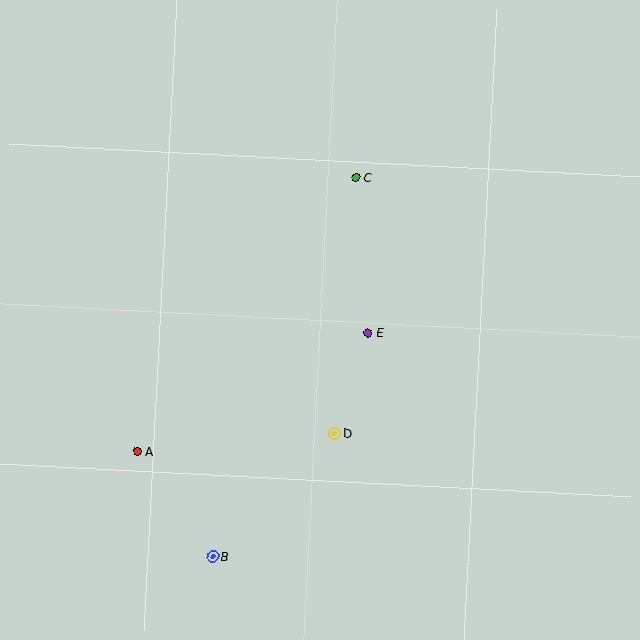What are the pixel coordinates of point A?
Point A is at (137, 451).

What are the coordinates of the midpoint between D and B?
The midpoint between D and B is at (274, 495).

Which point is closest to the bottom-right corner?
Point D is closest to the bottom-right corner.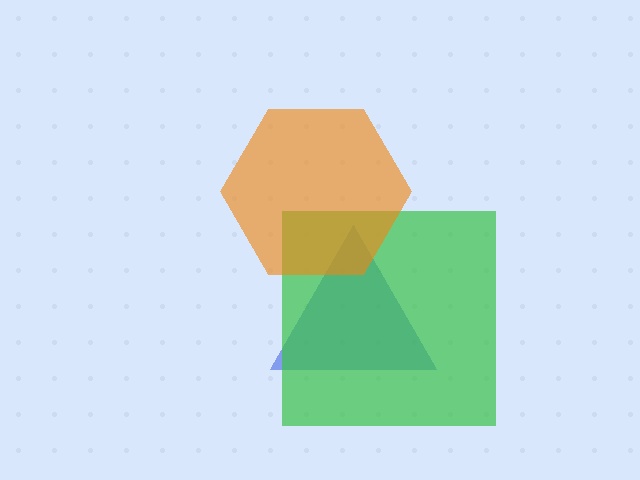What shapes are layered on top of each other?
The layered shapes are: a blue triangle, a green square, an orange hexagon.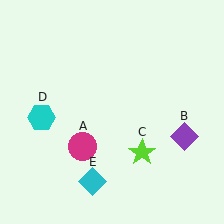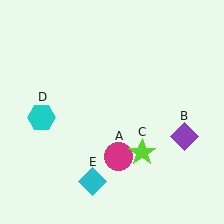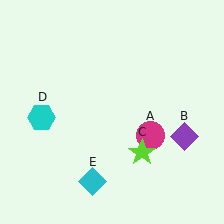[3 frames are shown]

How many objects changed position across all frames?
1 object changed position: magenta circle (object A).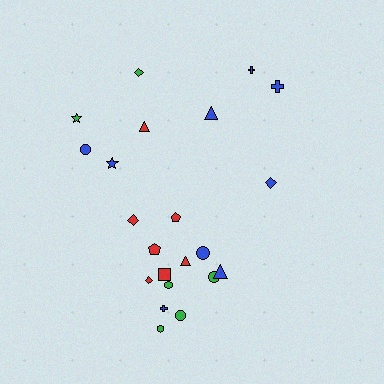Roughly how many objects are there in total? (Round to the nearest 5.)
Roughly 20 objects in total.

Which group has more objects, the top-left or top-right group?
The top-left group.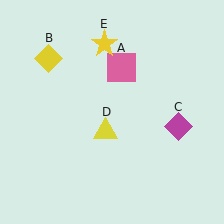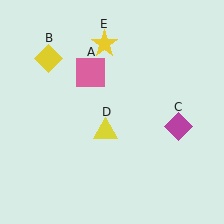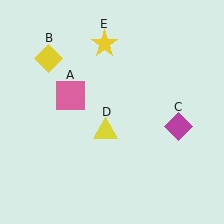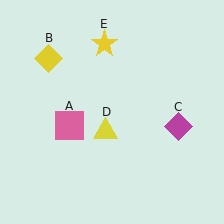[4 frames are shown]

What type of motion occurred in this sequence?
The pink square (object A) rotated counterclockwise around the center of the scene.